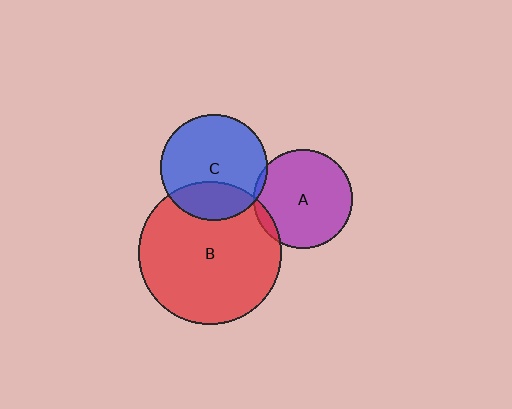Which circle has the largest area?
Circle B (red).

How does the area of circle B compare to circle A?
Approximately 2.1 times.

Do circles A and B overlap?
Yes.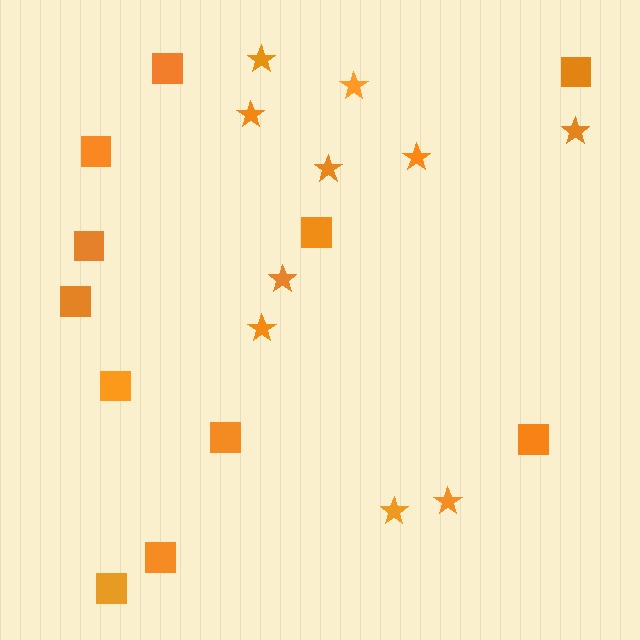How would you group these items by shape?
There are 2 groups: one group of squares (11) and one group of stars (10).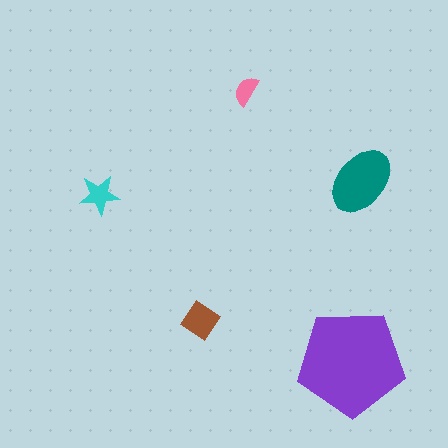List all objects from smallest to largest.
The pink semicircle, the cyan star, the brown diamond, the teal ellipse, the purple pentagon.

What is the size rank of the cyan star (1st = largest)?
4th.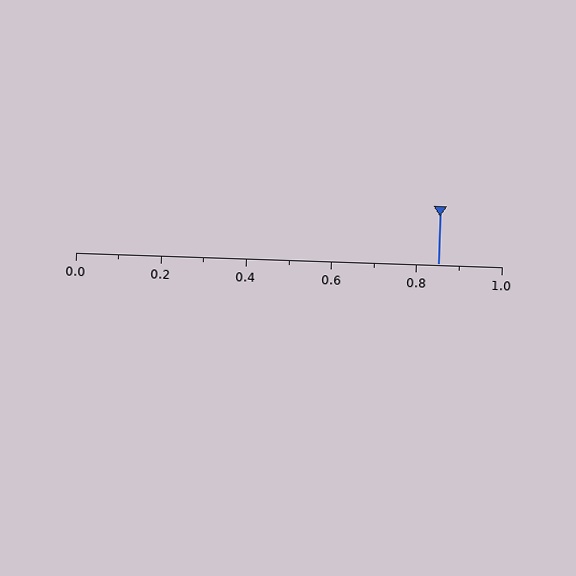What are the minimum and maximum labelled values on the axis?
The axis runs from 0.0 to 1.0.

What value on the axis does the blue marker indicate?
The marker indicates approximately 0.85.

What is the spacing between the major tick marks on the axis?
The major ticks are spaced 0.2 apart.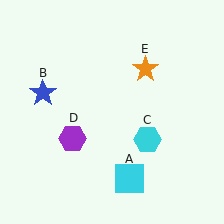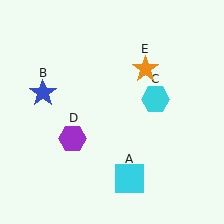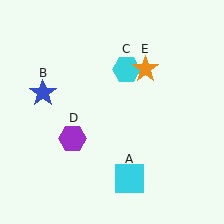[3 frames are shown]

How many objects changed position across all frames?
1 object changed position: cyan hexagon (object C).